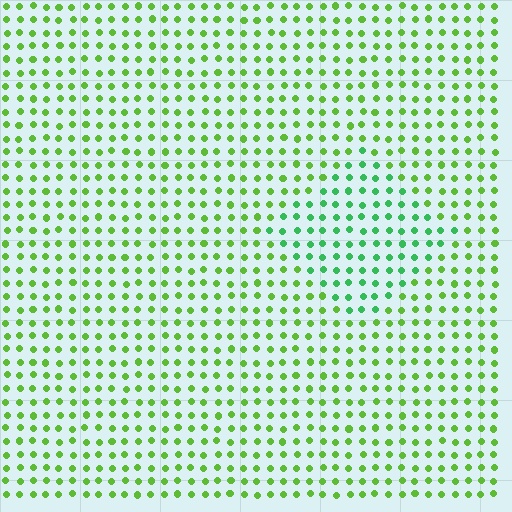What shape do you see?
I see a diamond.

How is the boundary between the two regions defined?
The boundary is defined purely by a slight shift in hue (about 34 degrees). Spacing, size, and orientation are identical on both sides.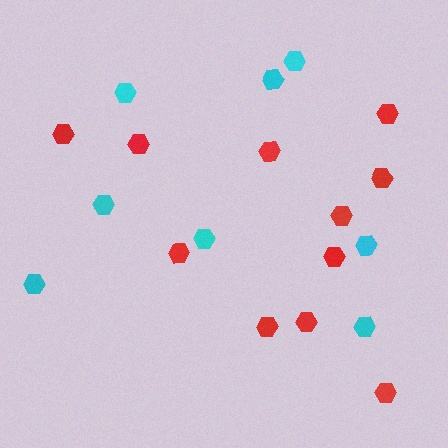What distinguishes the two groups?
There are 2 groups: one group of cyan hexagons (8) and one group of red hexagons (11).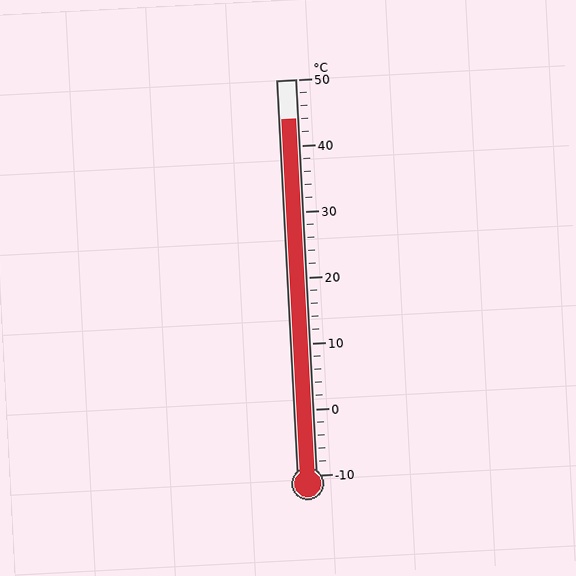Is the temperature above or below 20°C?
The temperature is above 20°C.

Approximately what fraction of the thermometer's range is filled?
The thermometer is filled to approximately 90% of its range.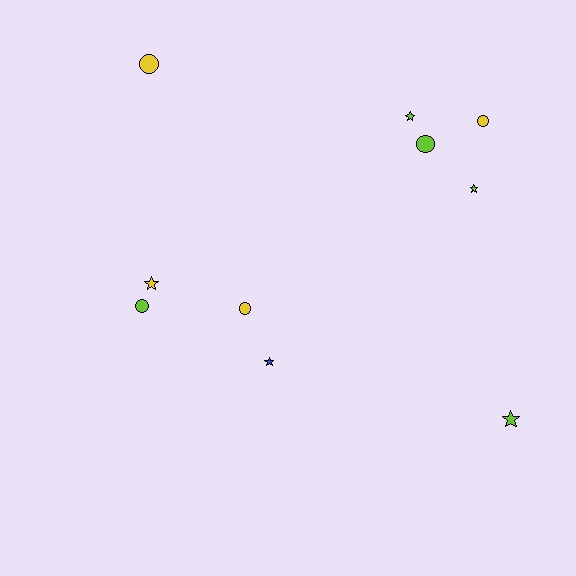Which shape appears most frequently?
Star, with 5 objects.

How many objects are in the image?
There are 10 objects.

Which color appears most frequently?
Lime, with 5 objects.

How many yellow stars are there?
There is 1 yellow star.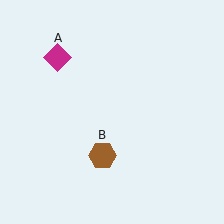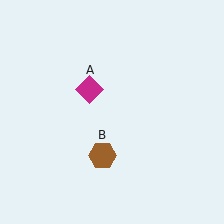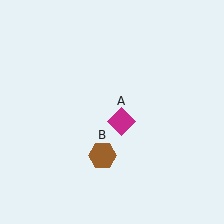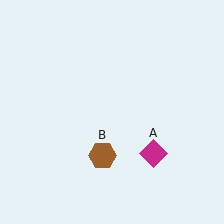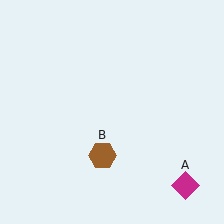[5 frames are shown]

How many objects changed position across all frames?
1 object changed position: magenta diamond (object A).